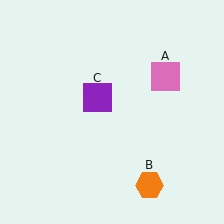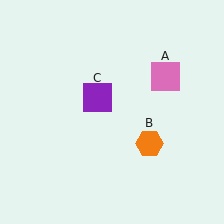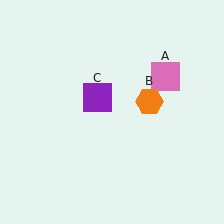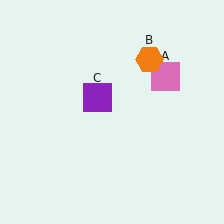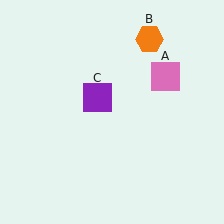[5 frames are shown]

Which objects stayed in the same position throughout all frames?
Pink square (object A) and purple square (object C) remained stationary.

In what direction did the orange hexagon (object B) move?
The orange hexagon (object B) moved up.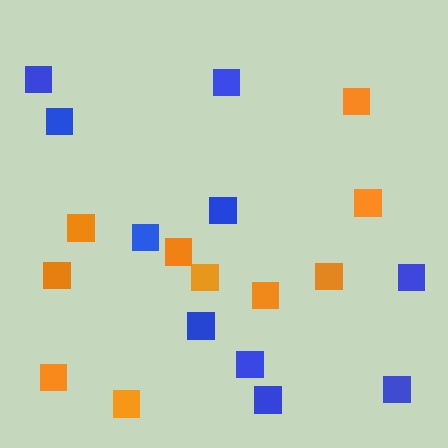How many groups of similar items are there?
There are 2 groups: one group of blue squares (10) and one group of orange squares (10).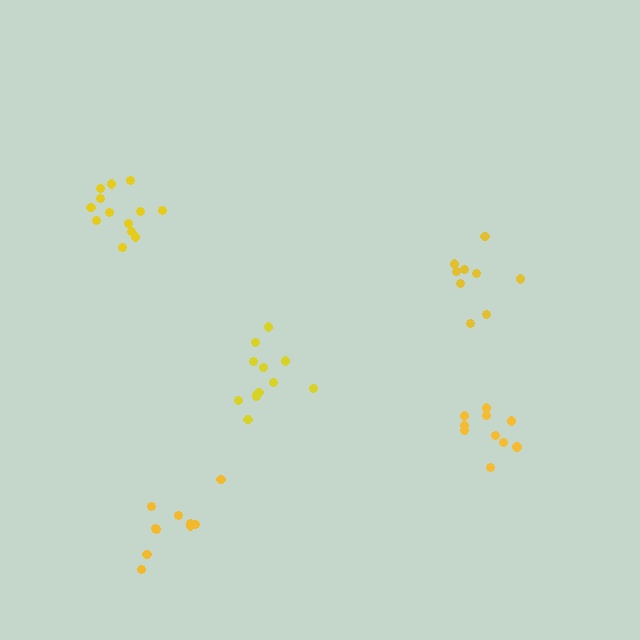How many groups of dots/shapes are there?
There are 5 groups.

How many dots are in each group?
Group 1: 9 dots, Group 2: 12 dots, Group 3: 13 dots, Group 4: 10 dots, Group 5: 10 dots (54 total).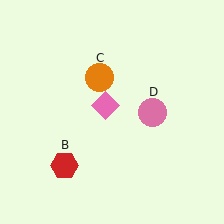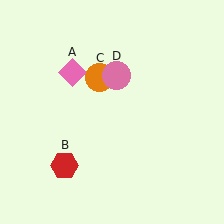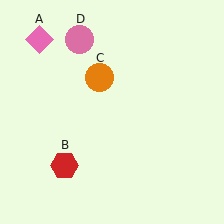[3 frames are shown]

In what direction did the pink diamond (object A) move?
The pink diamond (object A) moved up and to the left.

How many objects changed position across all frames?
2 objects changed position: pink diamond (object A), pink circle (object D).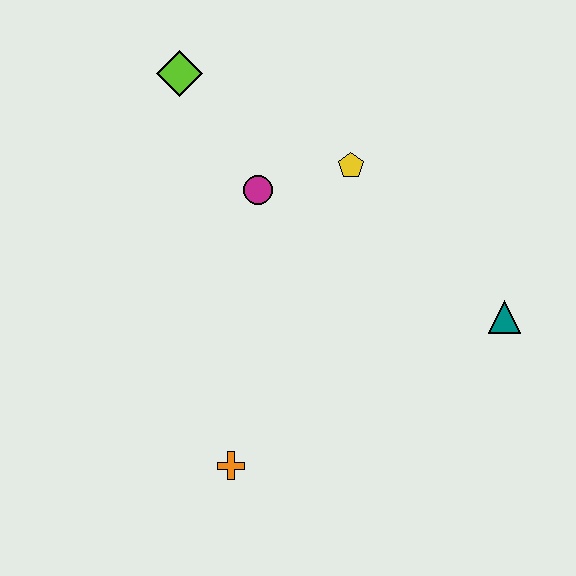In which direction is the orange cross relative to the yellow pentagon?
The orange cross is below the yellow pentagon.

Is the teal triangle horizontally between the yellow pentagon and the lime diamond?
No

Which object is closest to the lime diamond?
The magenta circle is closest to the lime diamond.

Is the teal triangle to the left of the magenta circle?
No